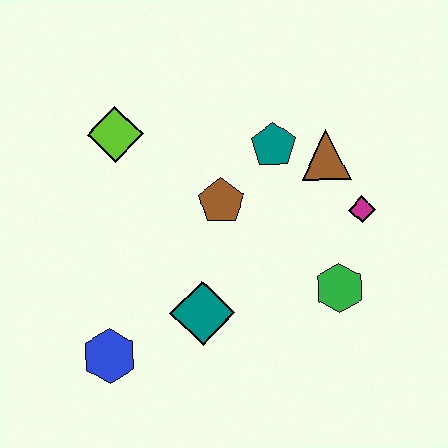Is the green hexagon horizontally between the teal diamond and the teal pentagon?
No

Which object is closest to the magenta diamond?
The brown triangle is closest to the magenta diamond.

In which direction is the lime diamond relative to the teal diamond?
The lime diamond is above the teal diamond.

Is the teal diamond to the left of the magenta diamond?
Yes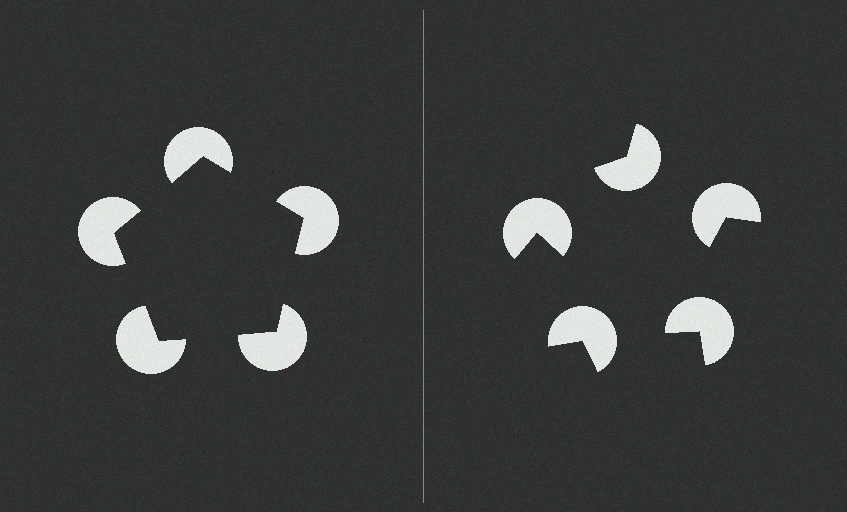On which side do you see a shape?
An illusory pentagon appears on the left side. On the right side the wedge cuts are rotated, so no coherent shape forms.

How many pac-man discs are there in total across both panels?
10 — 5 on each side.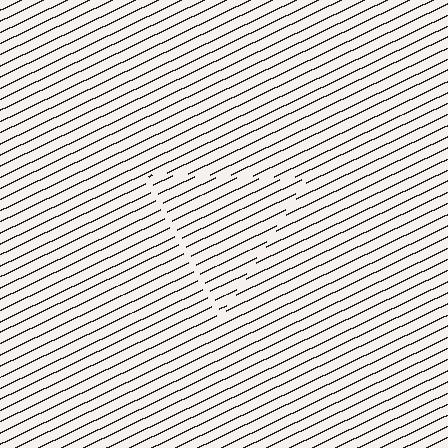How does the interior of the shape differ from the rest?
The interior of the shape contains the same grating, shifted by half a period — the contour is defined by the phase discontinuity where line-ends from the inner and outer gratings abut.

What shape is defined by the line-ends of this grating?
An illusory triangle. The interior of the shape contains the same grating, shifted by half a period — the contour is defined by the phase discontinuity where line-ends from the inner and outer gratings abut.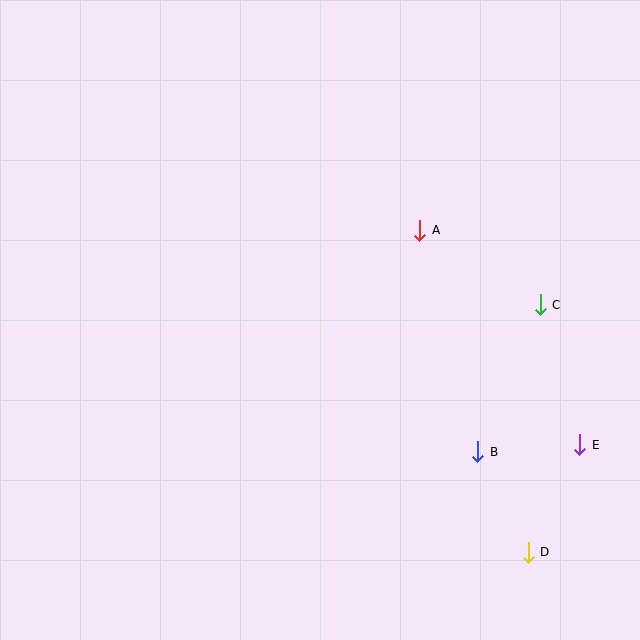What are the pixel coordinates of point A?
Point A is at (420, 230).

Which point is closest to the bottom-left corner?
Point B is closest to the bottom-left corner.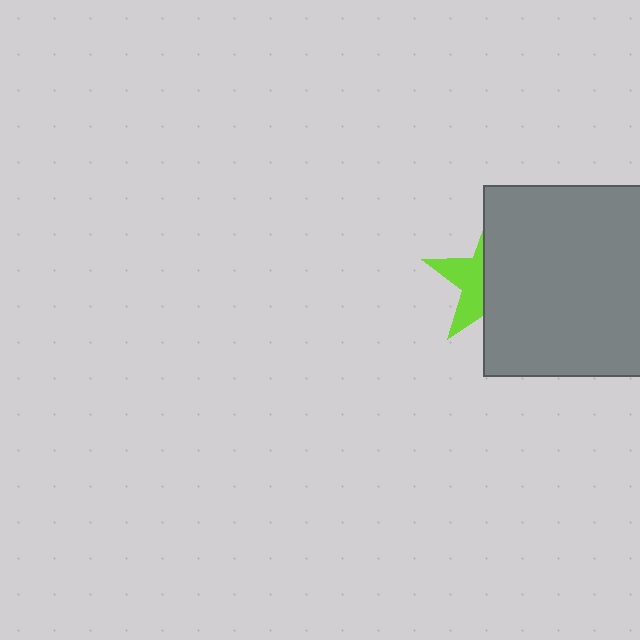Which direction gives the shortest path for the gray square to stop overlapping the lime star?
Moving right gives the shortest separation.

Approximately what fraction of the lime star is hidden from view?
Roughly 60% of the lime star is hidden behind the gray square.